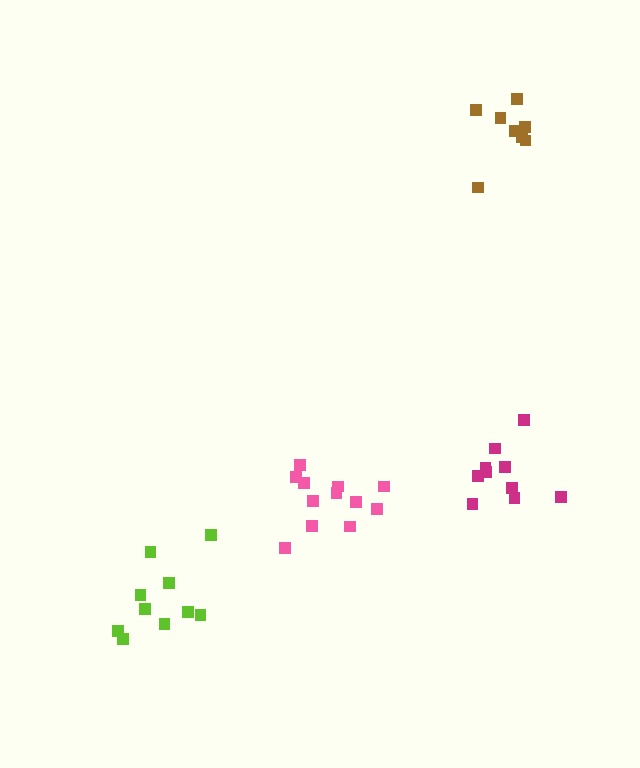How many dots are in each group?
Group 1: 10 dots, Group 2: 12 dots, Group 3: 10 dots, Group 4: 8 dots (40 total).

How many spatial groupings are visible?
There are 4 spatial groupings.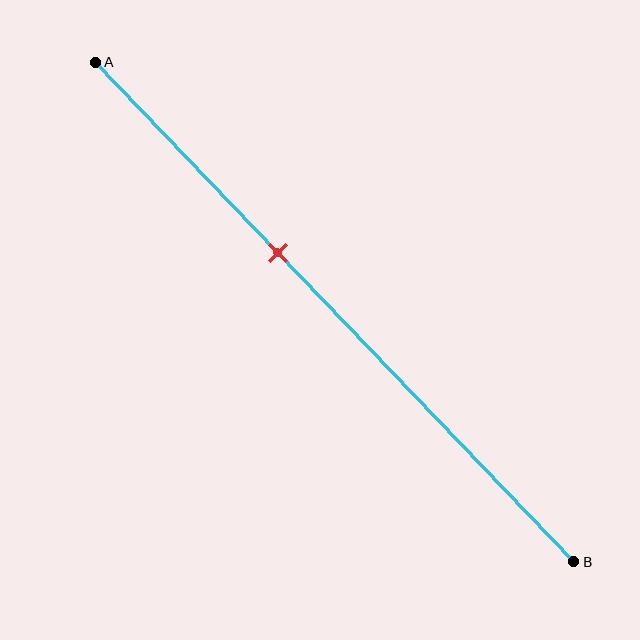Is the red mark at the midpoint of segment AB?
No, the mark is at about 40% from A, not at the 50% midpoint.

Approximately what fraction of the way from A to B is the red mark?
The red mark is approximately 40% of the way from A to B.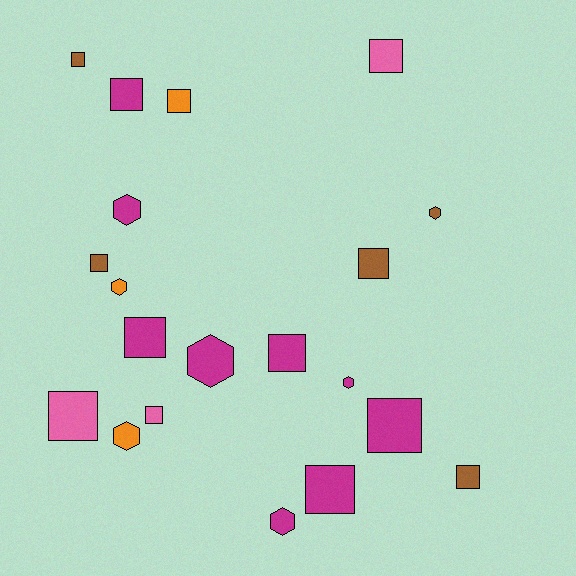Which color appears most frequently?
Magenta, with 9 objects.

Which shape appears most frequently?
Square, with 13 objects.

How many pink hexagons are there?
There are no pink hexagons.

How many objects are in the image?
There are 20 objects.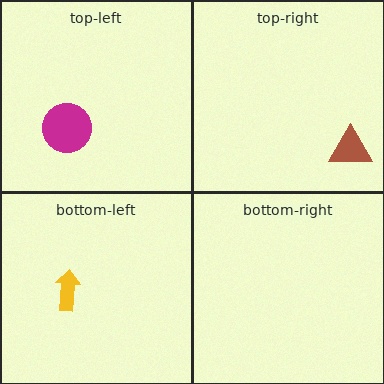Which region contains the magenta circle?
The top-left region.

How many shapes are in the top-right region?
1.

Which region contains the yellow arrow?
The bottom-left region.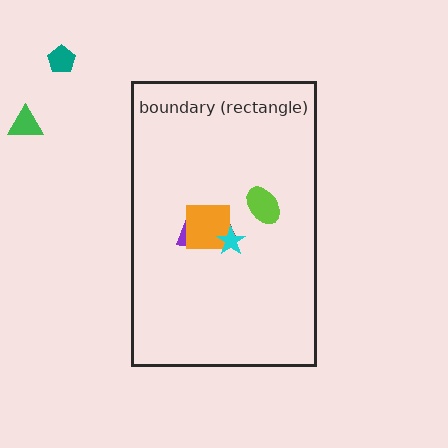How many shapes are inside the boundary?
5 inside, 2 outside.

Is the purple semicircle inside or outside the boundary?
Inside.